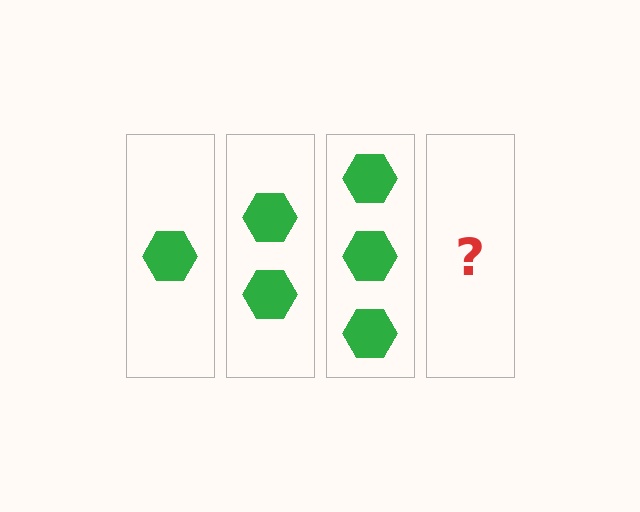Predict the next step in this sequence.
The next step is 4 hexagons.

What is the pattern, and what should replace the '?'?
The pattern is that each step adds one more hexagon. The '?' should be 4 hexagons.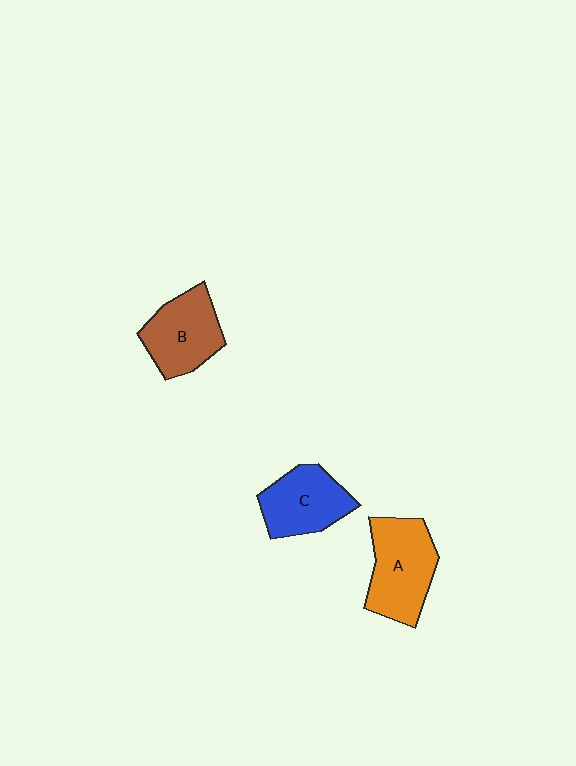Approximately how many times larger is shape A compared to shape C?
Approximately 1.2 times.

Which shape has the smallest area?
Shape C (blue).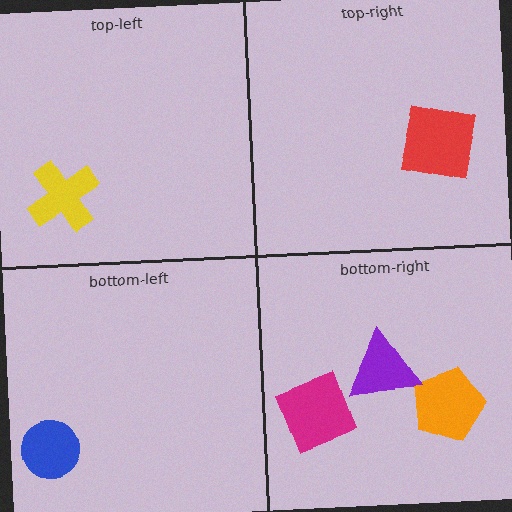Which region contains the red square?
The top-right region.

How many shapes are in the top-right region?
1.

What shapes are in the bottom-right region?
The orange pentagon, the purple triangle, the magenta diamond.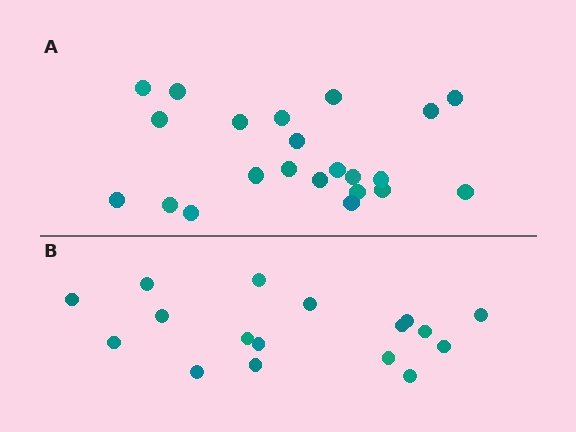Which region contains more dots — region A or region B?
Region A (the top region) has more dots.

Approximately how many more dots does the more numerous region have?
Region A has about 5 more dots than region B.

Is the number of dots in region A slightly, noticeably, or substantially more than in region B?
Region A has noticeably more, but not dramatically so. The ratio is roughly 1.3 to 1.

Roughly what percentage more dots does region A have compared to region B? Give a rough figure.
About 30% more.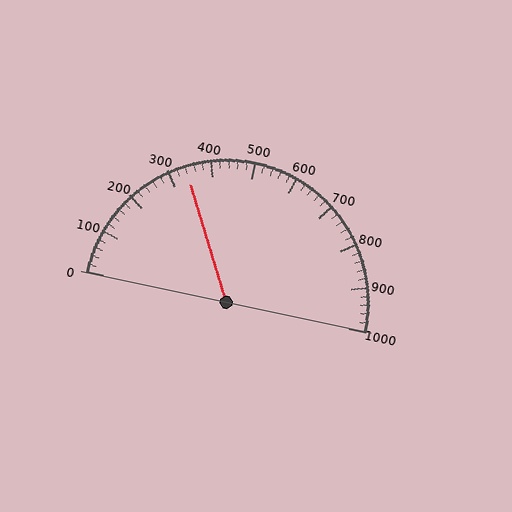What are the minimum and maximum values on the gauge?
The gauge ranges from 0 to 1000.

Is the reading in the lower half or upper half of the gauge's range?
The reading is in the lower half of the range (0 to 1000).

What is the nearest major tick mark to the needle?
The nearest major tick mark is 300.